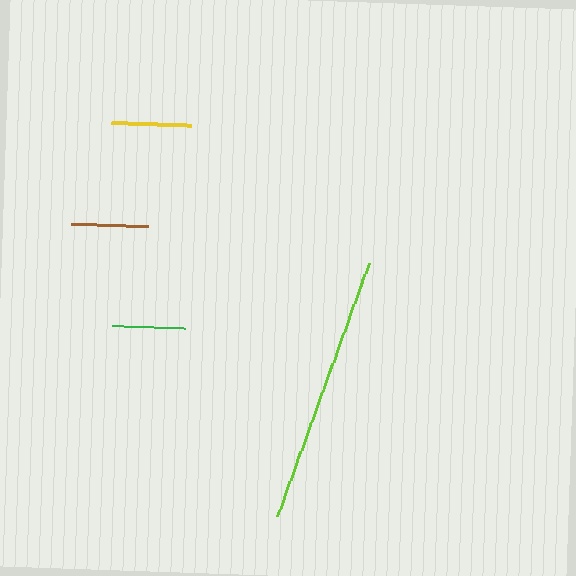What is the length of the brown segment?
The brown segment is approximately 76 pixels long.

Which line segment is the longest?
The lime line is the longest at approximately 269 pixels.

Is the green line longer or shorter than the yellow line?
The yellow line is longer than the green line.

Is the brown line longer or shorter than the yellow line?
The yellow line is longer than the brown line.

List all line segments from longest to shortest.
From longest to shortest: lime, yellow, brown, green.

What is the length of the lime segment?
The lime segment is approximately 269 pixels long.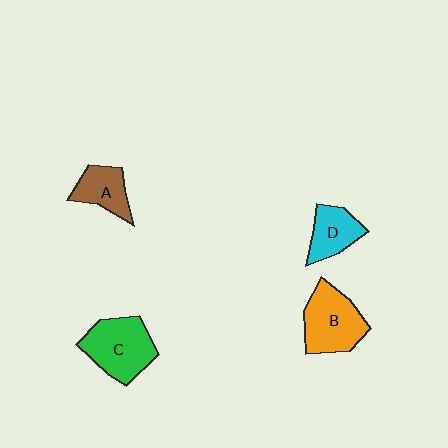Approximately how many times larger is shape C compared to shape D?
Approximately 1.6 times.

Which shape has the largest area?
Shape C (green).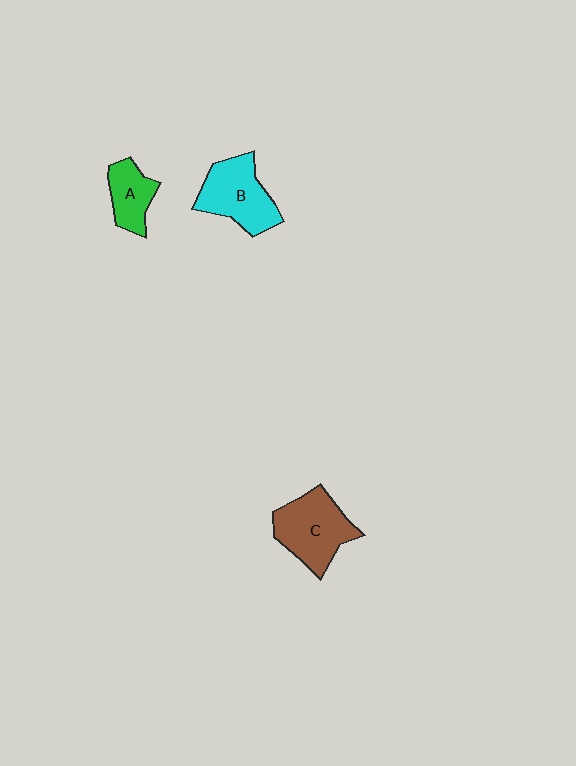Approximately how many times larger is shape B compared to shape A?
Approximately 1.6 times.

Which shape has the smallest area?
Shape A (green).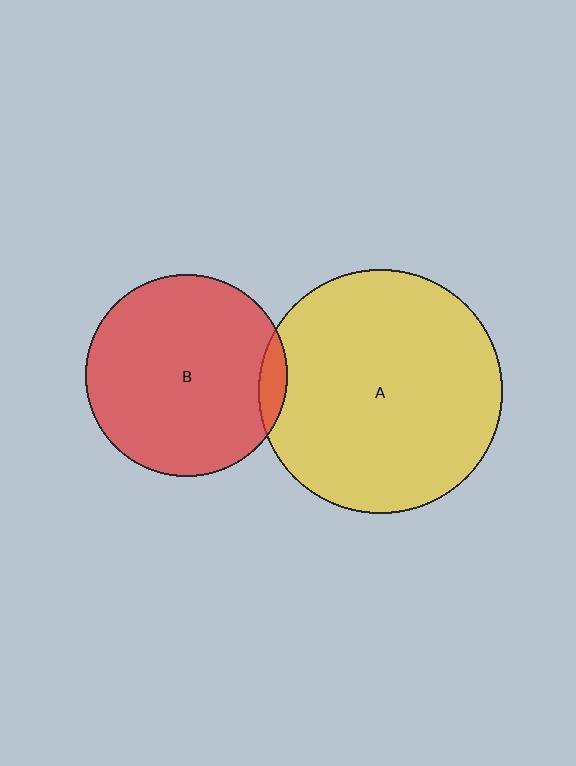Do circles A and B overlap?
Yes.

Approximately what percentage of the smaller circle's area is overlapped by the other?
Approximately 5%.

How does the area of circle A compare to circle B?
Approximately 1.5 times.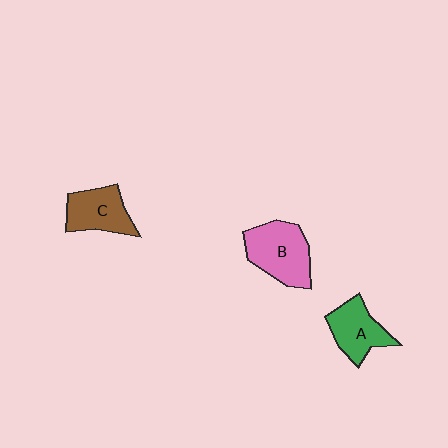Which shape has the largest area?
Shape B (pink).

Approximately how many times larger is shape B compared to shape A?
Approximately 1.3 times.